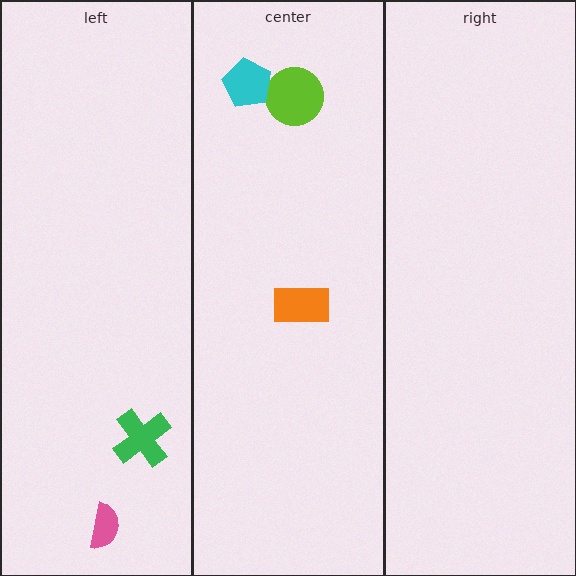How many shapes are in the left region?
2.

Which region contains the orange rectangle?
The center region.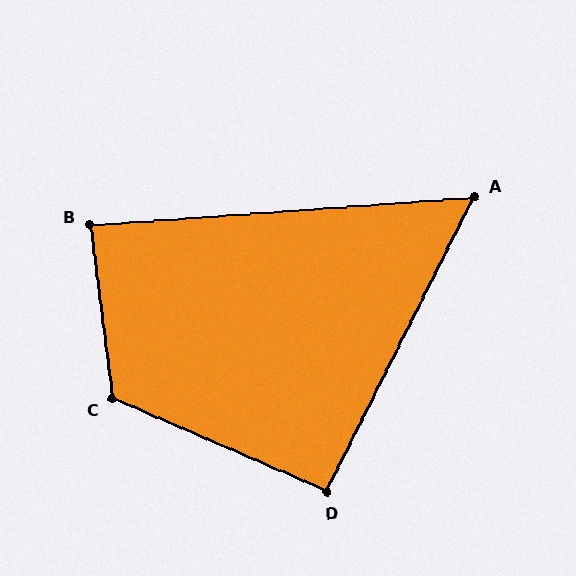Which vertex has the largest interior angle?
C, at approximately 121 degrees.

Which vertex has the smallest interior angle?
A, at approximately 59 degrees.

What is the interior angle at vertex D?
Approximately 93 degrees (approximately right).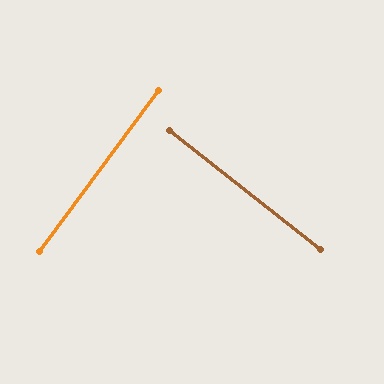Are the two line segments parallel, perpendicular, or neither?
Perpendicular — they meet at approximately 88°.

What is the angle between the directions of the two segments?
Approximately 88 degrees.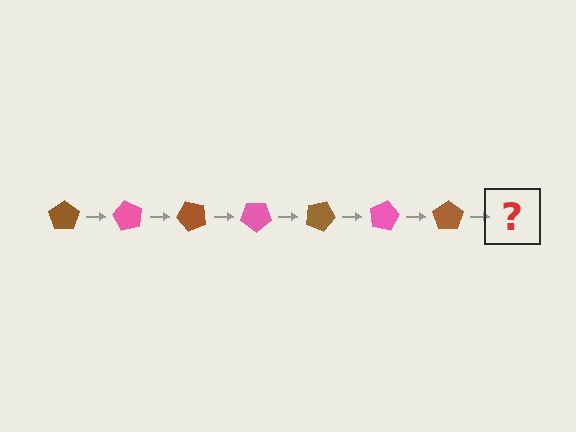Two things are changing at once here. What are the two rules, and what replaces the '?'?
The two rules are that it rotates 60 degrees each step and the color cycles through brown and pink. The '?' should be a pink pentagon, rotated 420 degrees from the start.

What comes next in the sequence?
The next element should be a pink pentagon, rotated 420 degrees from the start.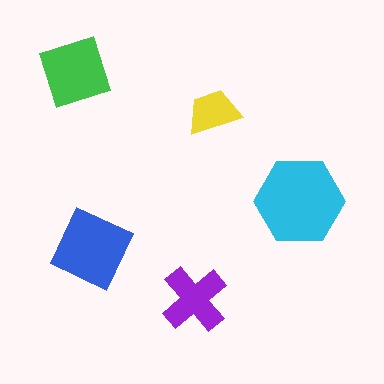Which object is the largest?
The cyan hexagon.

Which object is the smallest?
The yellow trapezoid.